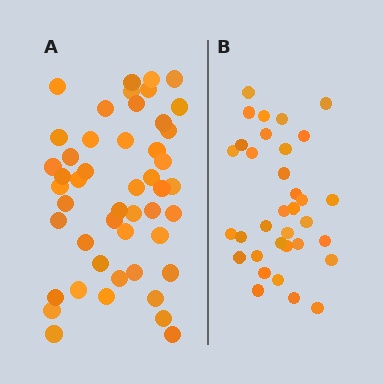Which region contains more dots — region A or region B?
Region A (the left region) has more dots.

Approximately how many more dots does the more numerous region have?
Region A has approximately 15 more dots than region B.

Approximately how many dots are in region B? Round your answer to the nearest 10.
About 30 dots. (The exact count is 34, which rounds to 30.)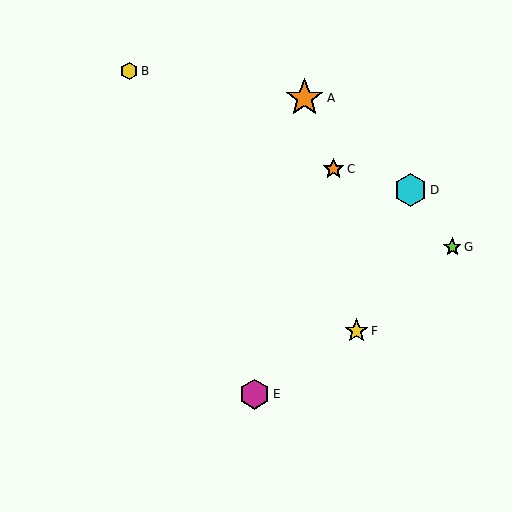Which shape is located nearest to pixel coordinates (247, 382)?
The magenta hexagon (labeled E) at (254, 394) is nearest to that location.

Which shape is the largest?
The orange star (labeled A) is the largest.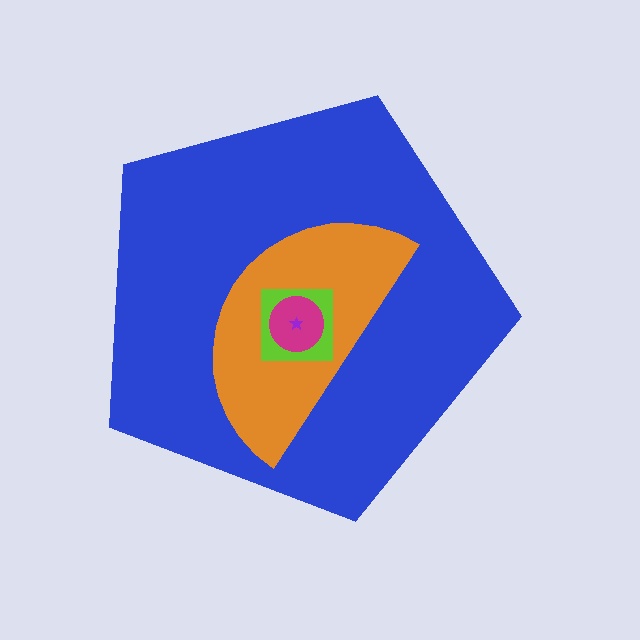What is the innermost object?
The purple star.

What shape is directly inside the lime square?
The magenta circle.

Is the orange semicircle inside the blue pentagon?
Yes.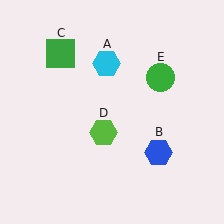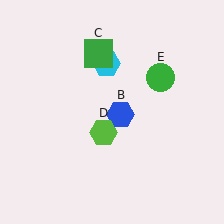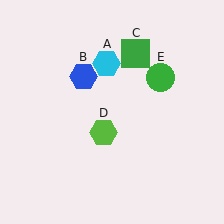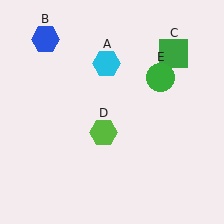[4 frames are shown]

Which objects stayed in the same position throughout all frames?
Cyan hexagon (object A) and lime hexagon (object D) and green circle (object E) remained stationary.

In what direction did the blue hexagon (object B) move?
The blue hexagon (object B) moved up and to the left.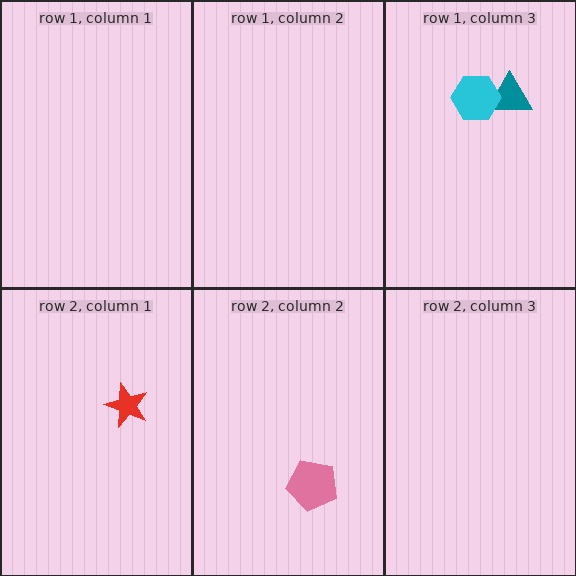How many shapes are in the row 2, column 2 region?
1.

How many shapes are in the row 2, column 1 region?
1.